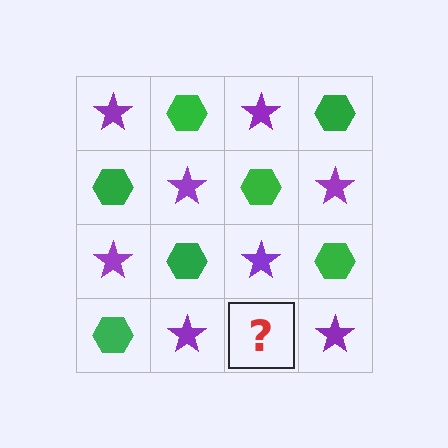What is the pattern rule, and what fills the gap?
The rule is that it alternates purple star and green hexagon in a checkerboard pattern. The gap should be filled with a green hexagon.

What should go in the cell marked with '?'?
The missing cell should contain a green hexagon.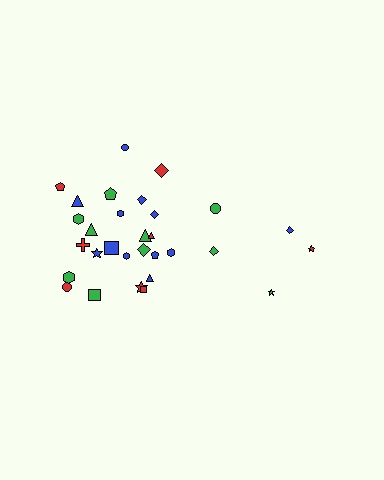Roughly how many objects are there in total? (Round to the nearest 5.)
Roughly 30 objects in total.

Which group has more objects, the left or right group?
The left group.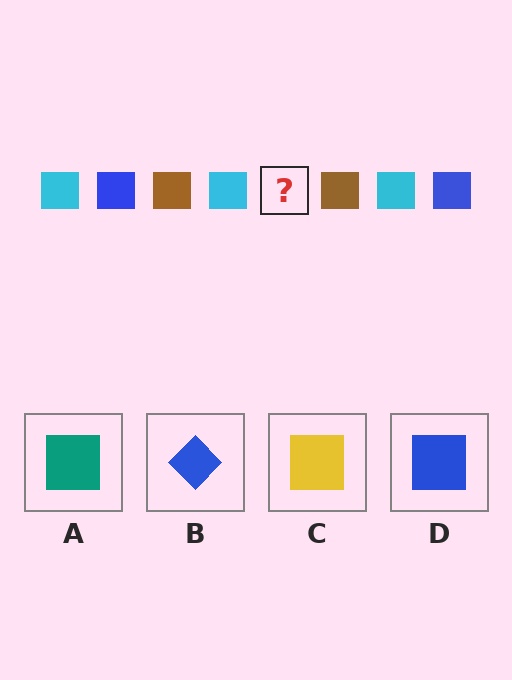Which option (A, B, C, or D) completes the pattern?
D.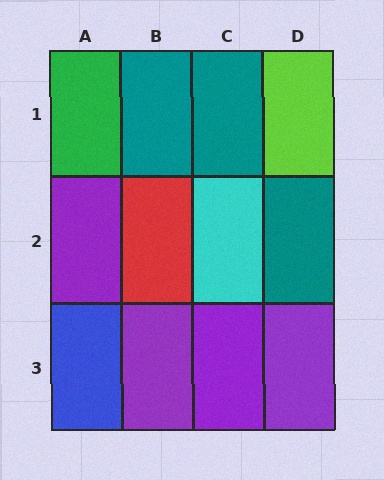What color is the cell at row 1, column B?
Teal.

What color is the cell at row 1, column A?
Green.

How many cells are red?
1 cell is red.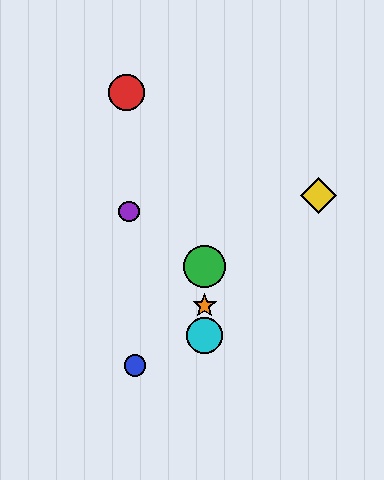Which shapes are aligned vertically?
The green circle, the orange star, the cyan circle are aligned vertically.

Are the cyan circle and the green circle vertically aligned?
Yes, both are at x≈205.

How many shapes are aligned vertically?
3 shapes (the green circle, the orange star, the cyan circle) are aligned vertically.